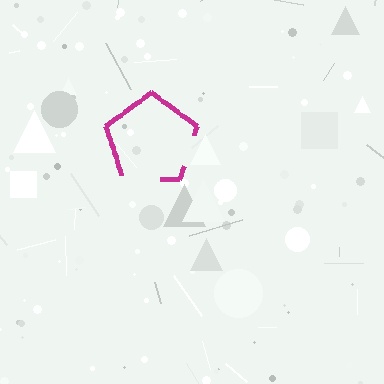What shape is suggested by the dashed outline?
The dashed outline suggests a pentagon.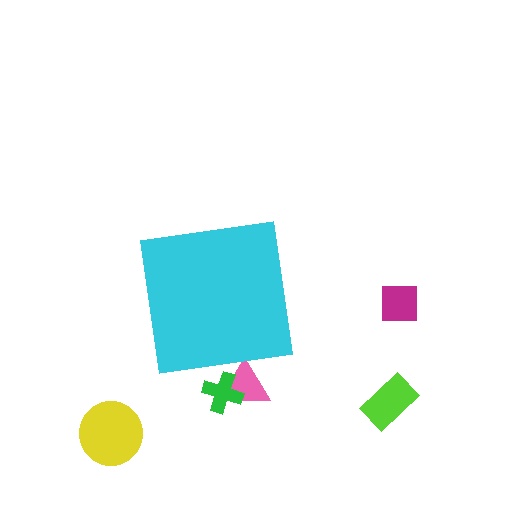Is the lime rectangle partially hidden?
No, the lime rectangle is fully visible.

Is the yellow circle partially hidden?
No, the yellow circle is fully visible.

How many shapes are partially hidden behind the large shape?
2 shapes are partially hidden.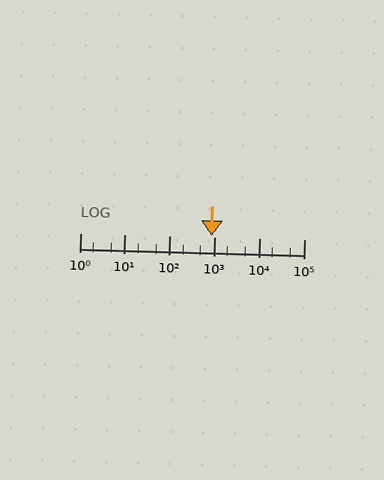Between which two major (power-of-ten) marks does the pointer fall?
The pointer is between 100 and 1000.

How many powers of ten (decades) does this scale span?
The scale spans 5 decades, from 1 to 100000.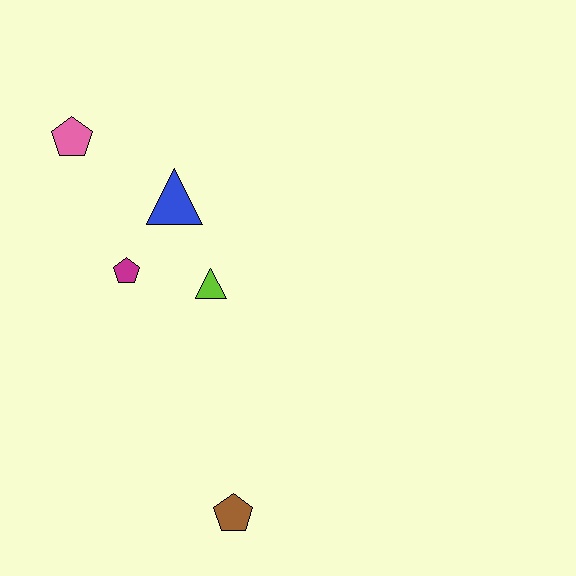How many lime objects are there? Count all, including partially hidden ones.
There is 1 lime object.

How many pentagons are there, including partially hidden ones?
There are 3 pentagons.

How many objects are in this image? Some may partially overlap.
There are 5 objects.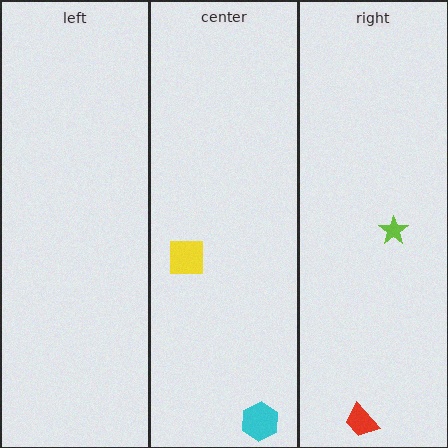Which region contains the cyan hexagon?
The center region.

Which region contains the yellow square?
The center region.